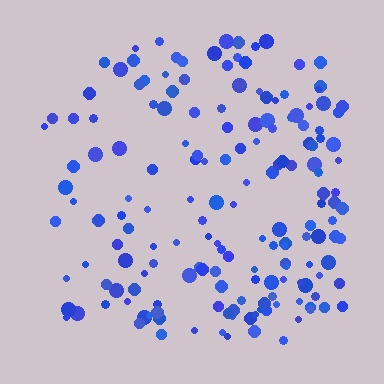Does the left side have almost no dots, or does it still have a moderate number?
Still a moderate number, just noticeably fewer than the right.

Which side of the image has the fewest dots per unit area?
The left.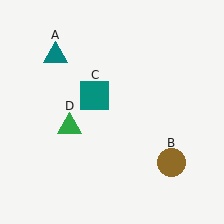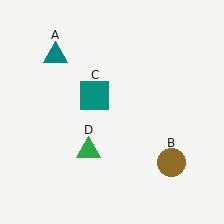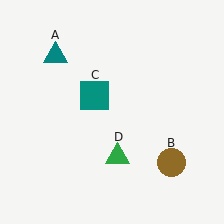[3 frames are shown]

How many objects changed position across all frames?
1 object changed position: green triangle (object D).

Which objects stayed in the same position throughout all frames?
Teal triangle (object A) and brown circle (object B) and teal square (object C) remained stationary.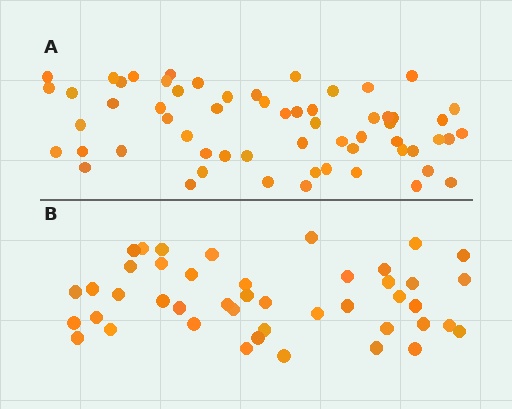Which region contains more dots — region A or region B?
Region A (the top region) has more dots.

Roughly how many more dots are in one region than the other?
Region A has approximately 15 more dots than region B.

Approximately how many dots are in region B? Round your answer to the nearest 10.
About 40 dots. (The exact count is 44, which rounds to 40.)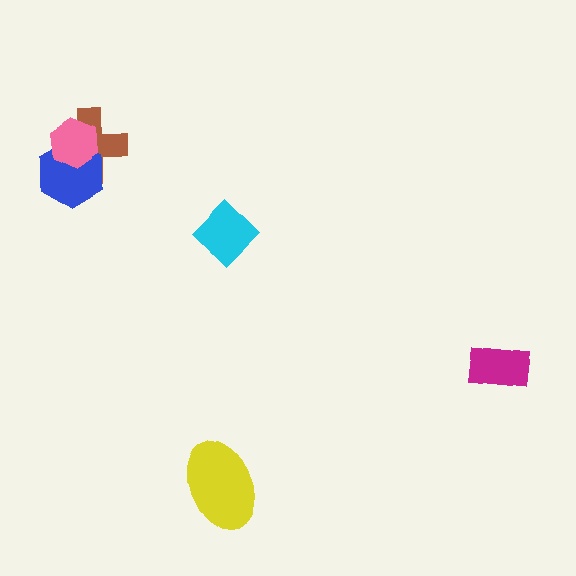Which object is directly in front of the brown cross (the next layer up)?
The blue hexagon is directly in front of the brown cross.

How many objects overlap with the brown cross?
2 objects overlap with the brown cross.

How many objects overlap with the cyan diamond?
0 objects overlap with the cyan diamond.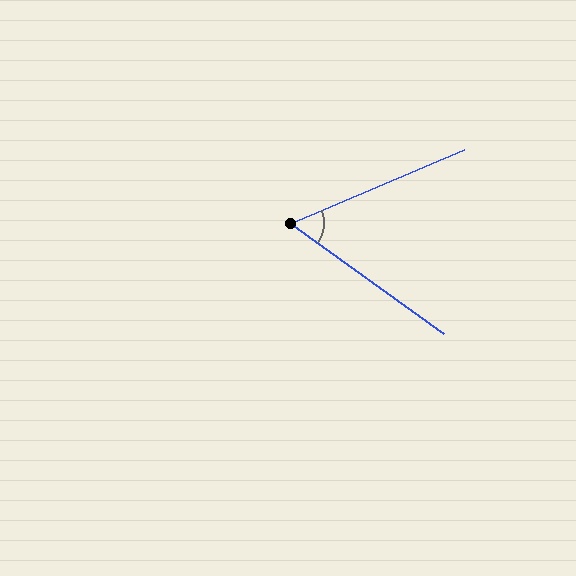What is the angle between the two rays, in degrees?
Approximately 59 degrees.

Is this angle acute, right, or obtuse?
It is acute.